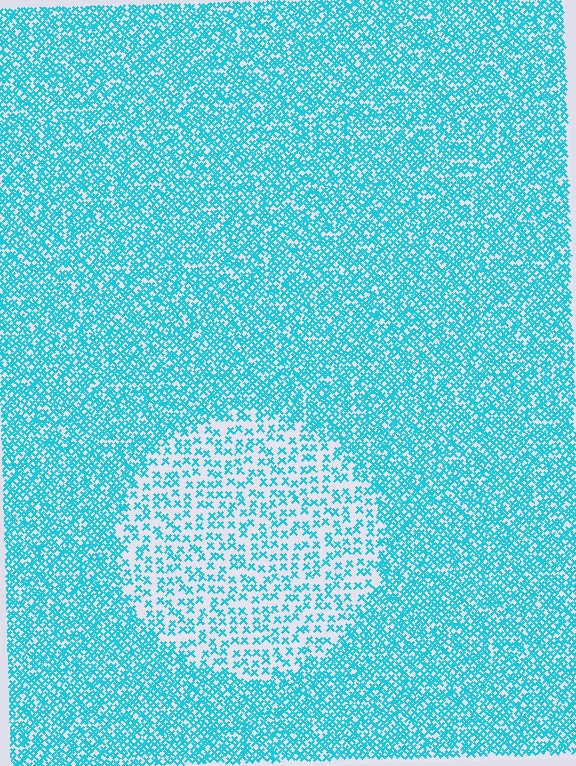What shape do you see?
I see a circle.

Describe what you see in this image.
The image contains small cyan elements arranged at two different densities. A circle-shaped region is visible where the elements are less densely packed than the surrounding area.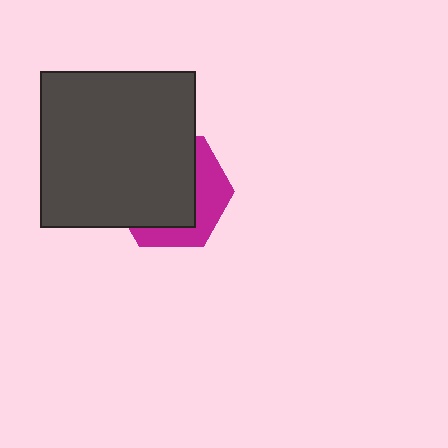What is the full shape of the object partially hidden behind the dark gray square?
The partially hidden object is a magenta hexagon.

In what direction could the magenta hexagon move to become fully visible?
The magenta hexagon could move toward the lower-right. That would shift it out from behind the dark gray square entirely.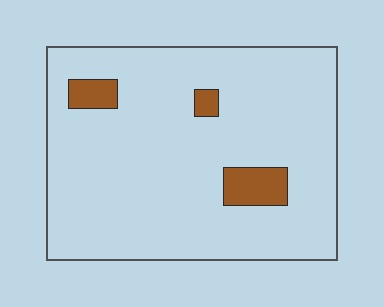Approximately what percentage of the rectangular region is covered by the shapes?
Approximately 10%.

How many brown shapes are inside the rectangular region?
3.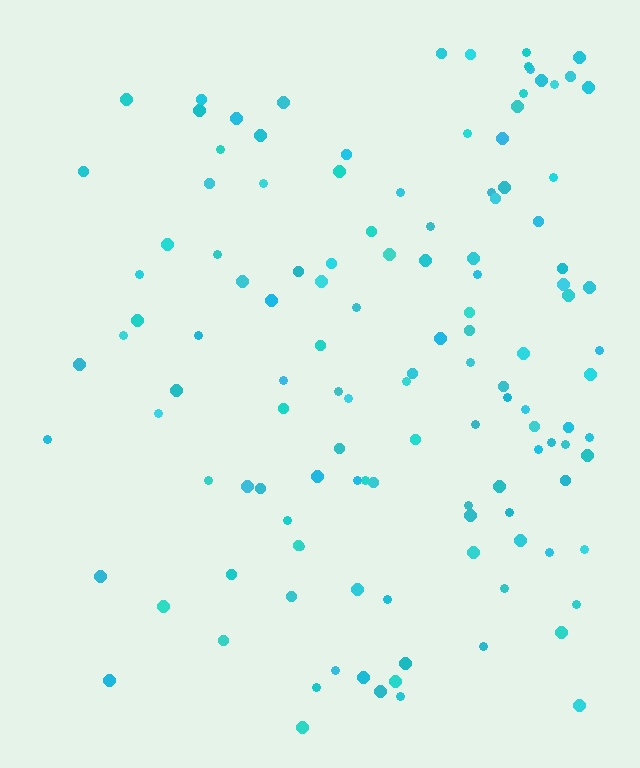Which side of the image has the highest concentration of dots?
The right.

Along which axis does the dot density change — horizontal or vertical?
Horizontal.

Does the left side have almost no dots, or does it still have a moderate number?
Still a moderate number, just noticeably fewer than the right.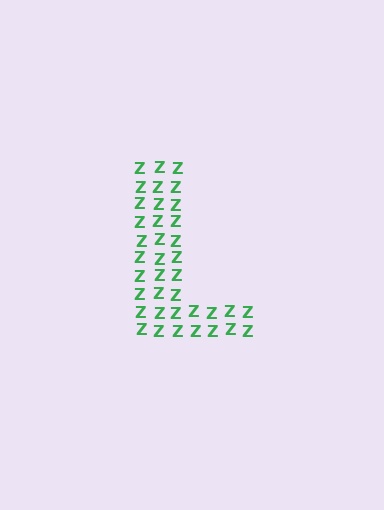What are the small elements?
The small elements are letter Z's.